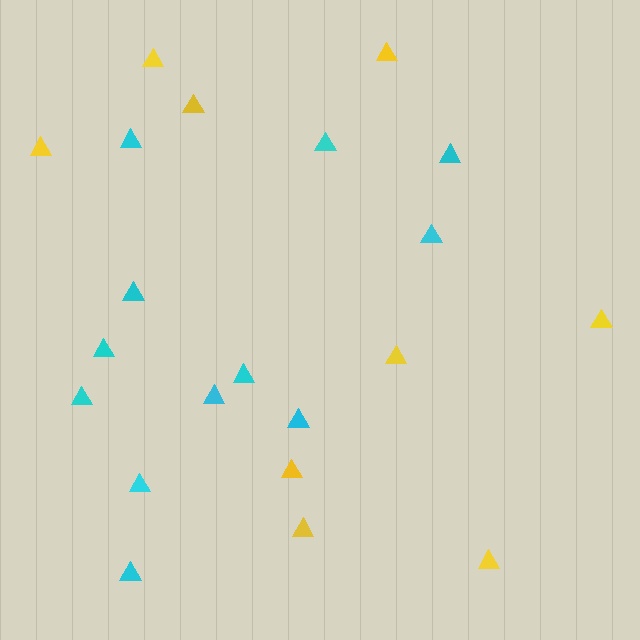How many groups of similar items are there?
There are 2 groups: one group of yellow triangles (9) and one group of cyan triangles (12).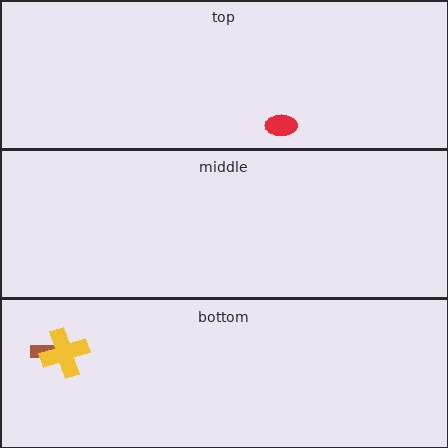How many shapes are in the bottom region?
2.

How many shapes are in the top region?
1.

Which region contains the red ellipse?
The top region.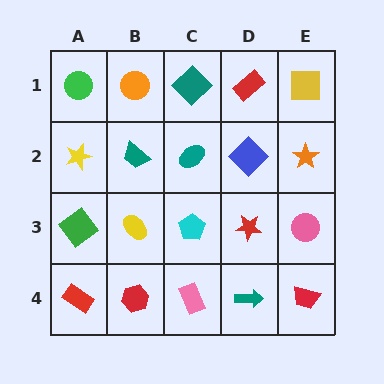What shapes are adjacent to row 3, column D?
A blue diamond (row 2, column D), a teal arrow (row 4, column D), a cyan pentagon (row 3, column C), a pink circle (row 3, column E).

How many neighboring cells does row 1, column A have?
2.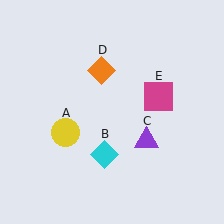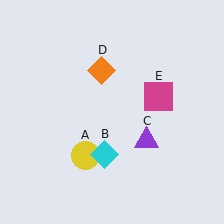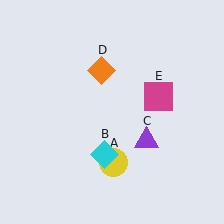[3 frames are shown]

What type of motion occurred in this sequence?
The yellow circle (object A) rotated counterclockwise around the center of the scene.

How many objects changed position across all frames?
1 object changed position: yellow circle (object A).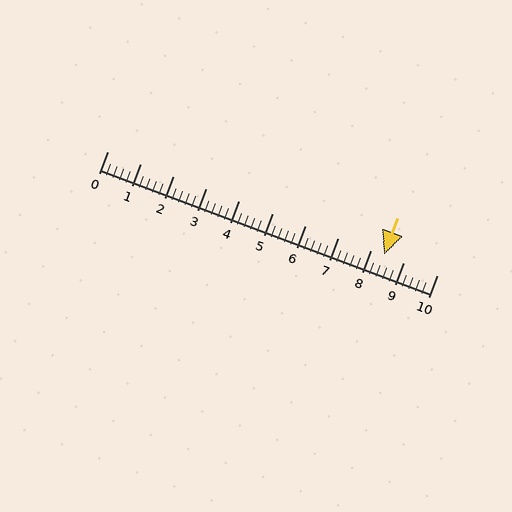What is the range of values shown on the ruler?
The ruler shows values from 0 to 10.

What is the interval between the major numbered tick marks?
The major tick marks are spaced 1 units apart.